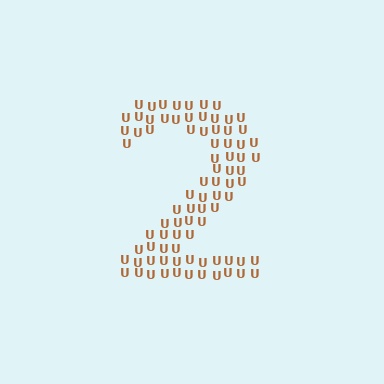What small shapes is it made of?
It is made of small letter U's.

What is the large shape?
The large shape is the digit 2.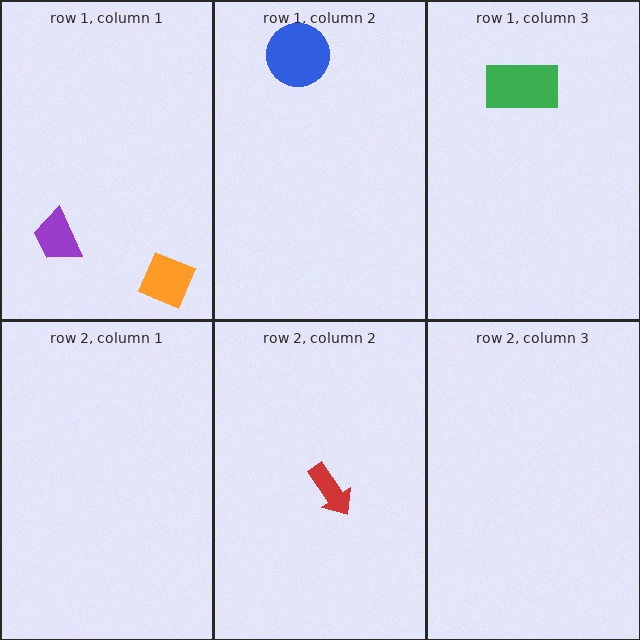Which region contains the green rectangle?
The row 1, column 3 region.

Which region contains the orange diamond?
The row 1, column 1 region.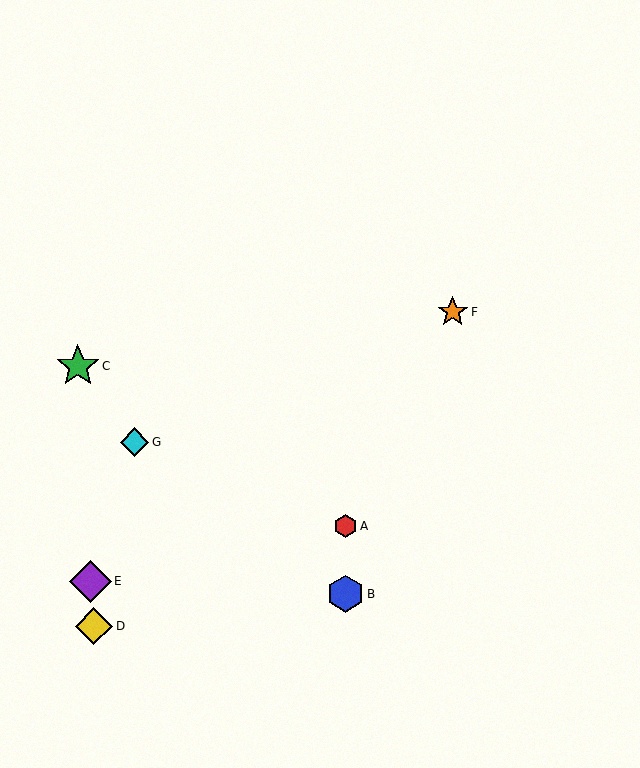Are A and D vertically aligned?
No, A is at x≈345 and D is at x≈94.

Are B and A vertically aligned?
Yes, both are at x≈345.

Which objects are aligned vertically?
Objects A, B are aligned vertically.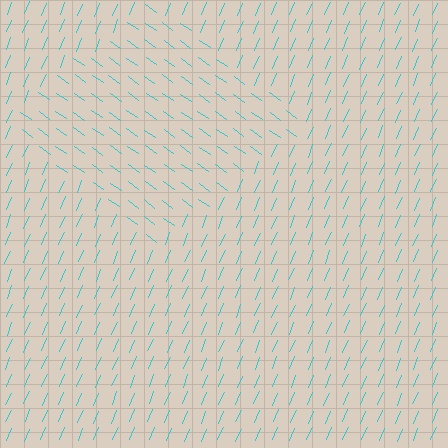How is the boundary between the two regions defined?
The boundary is defined purely by a change in line orientation (approximately 78 degrees difference). All lines are the same color and thickness.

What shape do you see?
I see a diamond.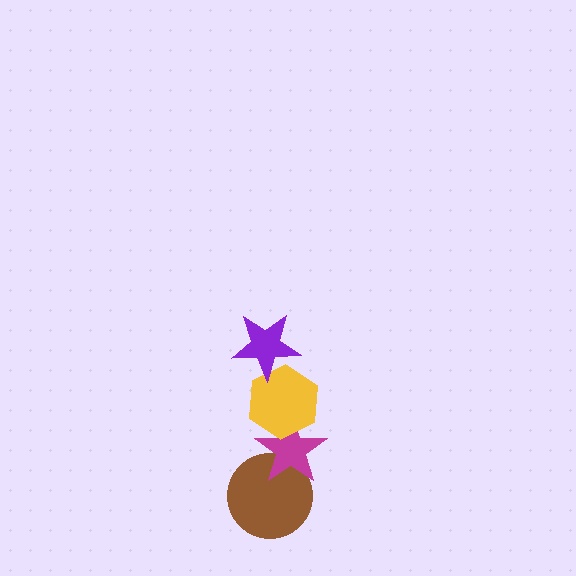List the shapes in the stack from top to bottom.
From top to bottom: the purple star, the yellow hexagon, the magenta star, the brown circle.